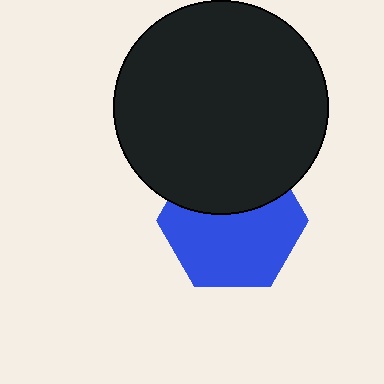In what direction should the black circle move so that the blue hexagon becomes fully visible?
The black circle should move up. That is the shortest direction to clear the overlap and leave the blue hexagon fully visible.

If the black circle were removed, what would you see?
You would see the complete blue hexagon.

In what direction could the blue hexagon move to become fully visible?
The blue hexagon could move down. That would shift it out from behind the black circle entirely.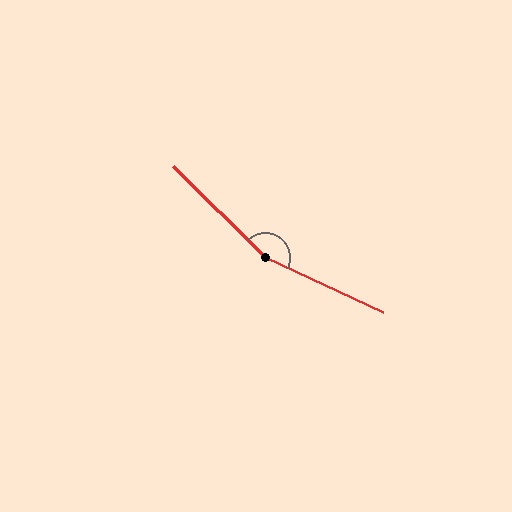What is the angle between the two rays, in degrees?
Approximately 160 degrees.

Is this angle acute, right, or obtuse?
It is obtuse.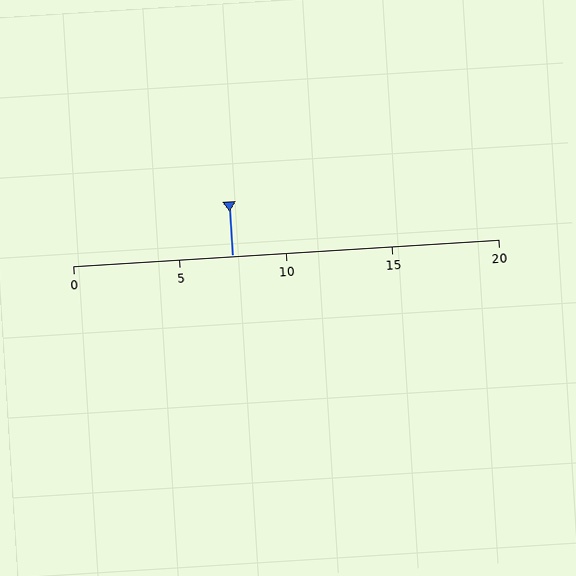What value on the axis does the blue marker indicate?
The marker indicates approximately 7.5.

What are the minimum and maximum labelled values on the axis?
The axis runs from 0 to 20.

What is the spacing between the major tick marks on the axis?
The major ticks are spaced 5 apart.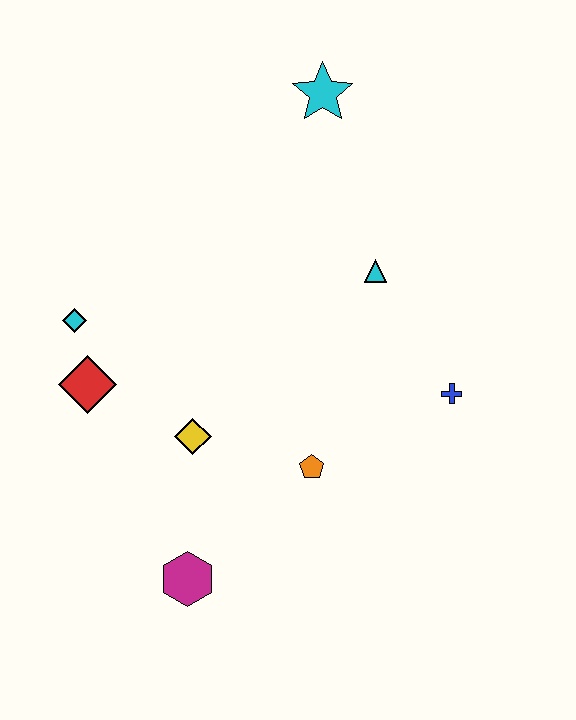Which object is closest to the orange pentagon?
The yellow diamond is closest to the orange pentagon.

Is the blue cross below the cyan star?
Yes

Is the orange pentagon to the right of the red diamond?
Yes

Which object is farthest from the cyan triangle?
The magenta hexagon is farthest from the cyan triangle.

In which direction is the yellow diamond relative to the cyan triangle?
The yellow diamond is to the left of the cyan triangle.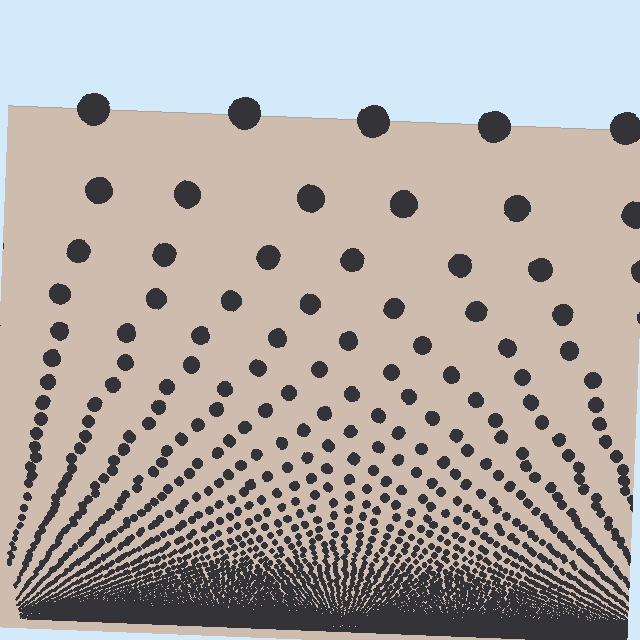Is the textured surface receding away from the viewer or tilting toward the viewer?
The surface appears to tilt toward the viewer. Texture elements get larger and sparser toward the top.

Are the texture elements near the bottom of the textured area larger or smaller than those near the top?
Smaller. The gradient is inverted — elements near the bottom are smaller and denser.